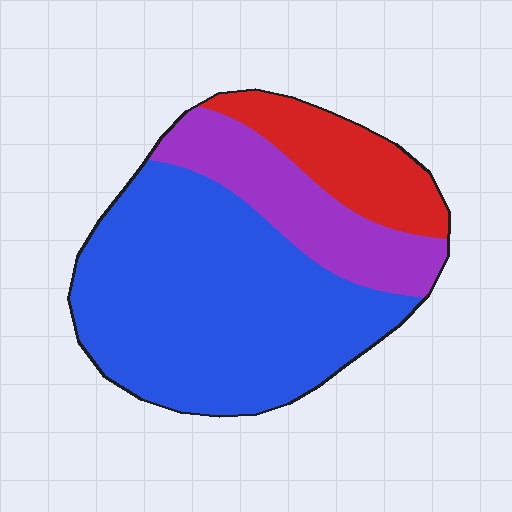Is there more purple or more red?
Purple.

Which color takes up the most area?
Blue, at roughly 60%.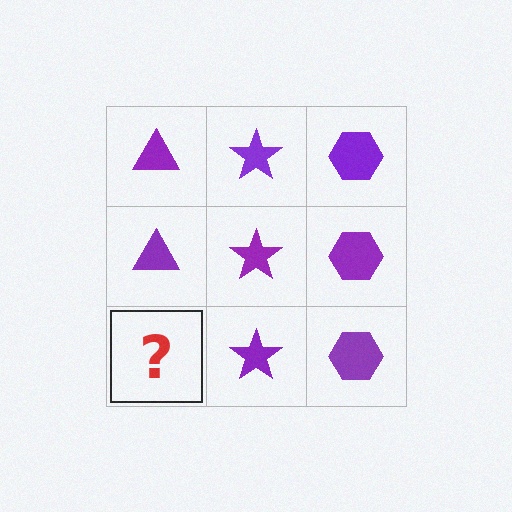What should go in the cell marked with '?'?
The missing cell should contain a purple triangle.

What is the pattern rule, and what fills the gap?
The rule is that each column has a consistent shape. The gap should be filled with a purple triangle.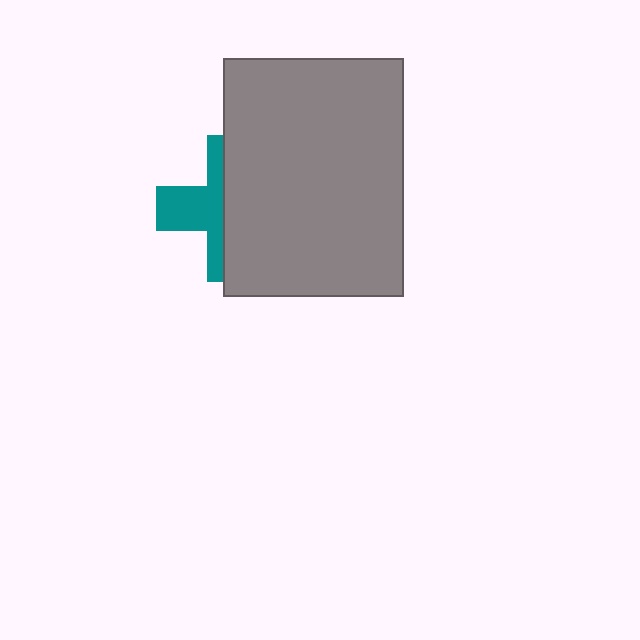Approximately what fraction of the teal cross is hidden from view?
Roughly 58% of the teal cross is hidden behind the gray rectangle.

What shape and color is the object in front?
The object in front is a gray rectangle.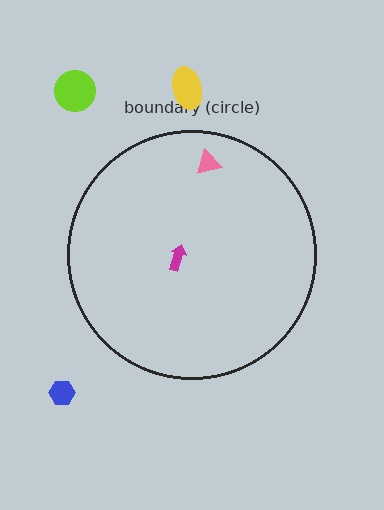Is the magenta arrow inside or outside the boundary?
Inside.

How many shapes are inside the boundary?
2 inside, 3 outside.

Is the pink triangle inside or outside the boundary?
Inside.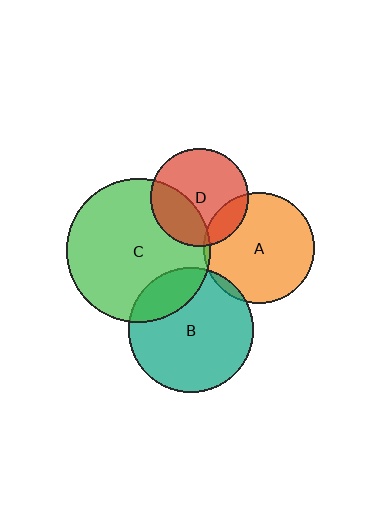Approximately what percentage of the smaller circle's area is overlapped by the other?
Approximately 5%.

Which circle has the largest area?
Circle C (green).